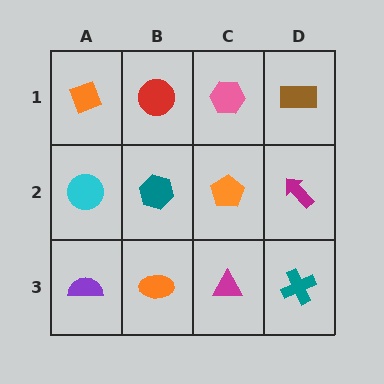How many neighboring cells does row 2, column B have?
4.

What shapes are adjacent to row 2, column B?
A red circle (row 1, column B), an orange ellipse (row 3, column B), a cyan circle (row 2, column A), an orange pentagon (row 2, column C).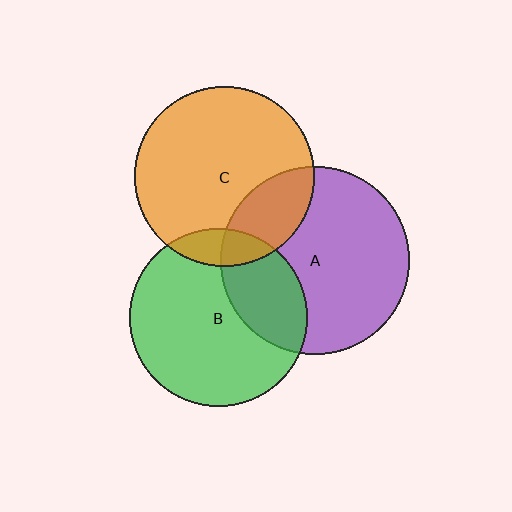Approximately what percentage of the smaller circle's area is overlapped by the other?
Approximately 10%.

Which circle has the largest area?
Circle A (purple).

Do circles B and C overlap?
Yes.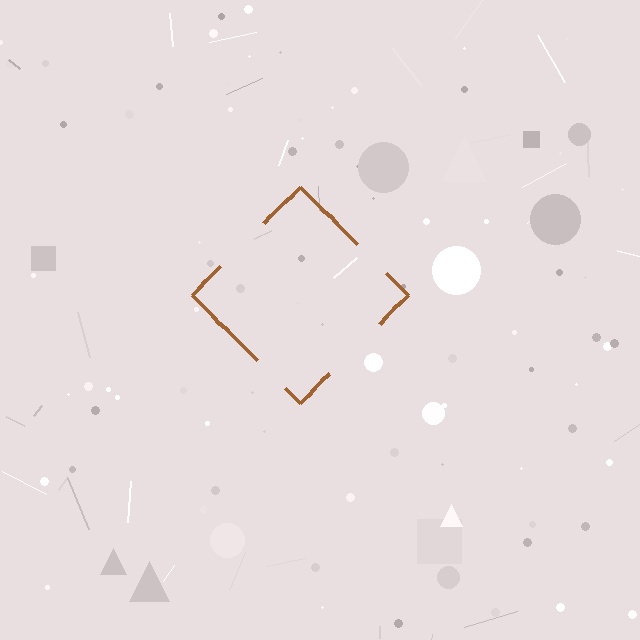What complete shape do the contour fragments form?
The contour fragments form a diamond.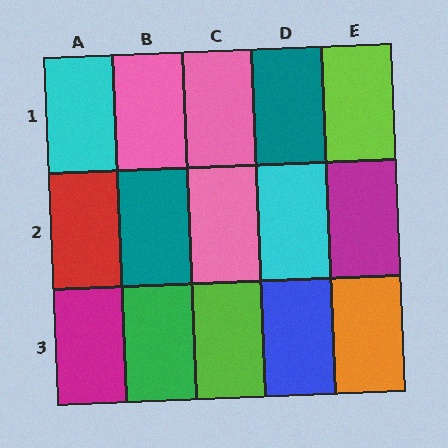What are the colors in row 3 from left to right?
Magenta, green, lime, blue, orange.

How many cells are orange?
1 cell is orange.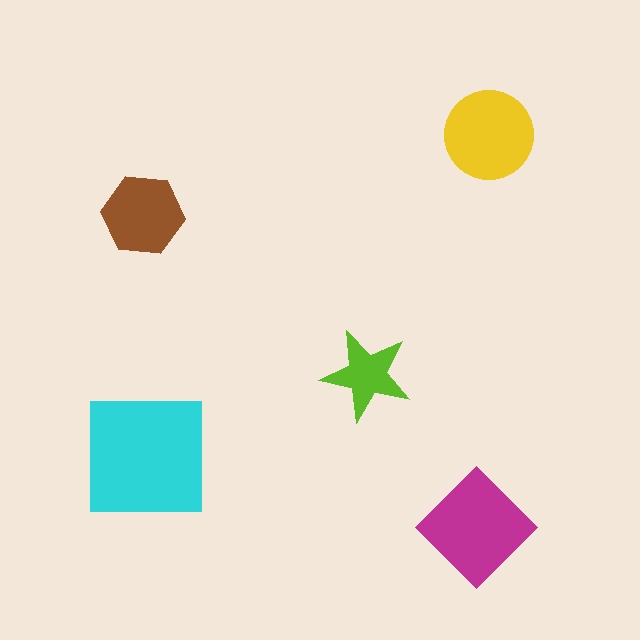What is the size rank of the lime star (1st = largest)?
5th.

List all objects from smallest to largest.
The lime star, the brown hexagon, the yellow circle, the magenta diamond, the cyan square.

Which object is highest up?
The yellow circle is topmost.